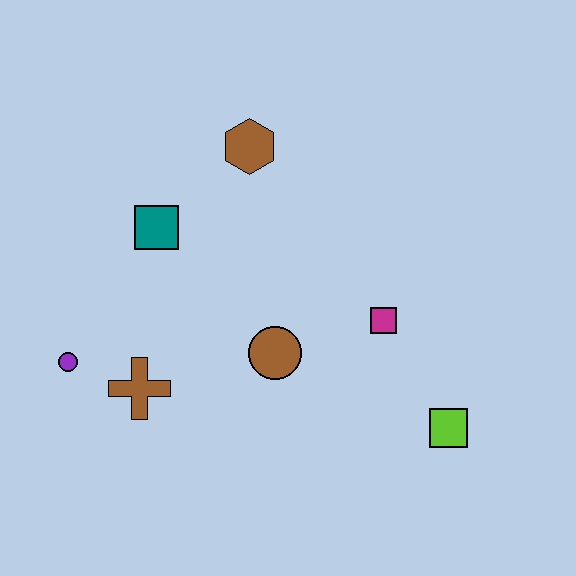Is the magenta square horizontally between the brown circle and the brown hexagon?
No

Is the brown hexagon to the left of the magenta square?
Yes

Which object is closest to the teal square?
The brown hexagon is closest to the teal square.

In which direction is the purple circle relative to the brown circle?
The purple circle is to the left of the brown circle.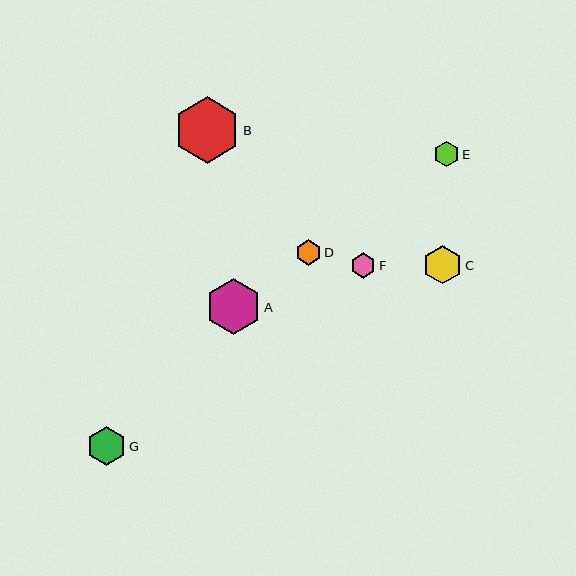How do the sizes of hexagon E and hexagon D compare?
Hexagon E and hexagon D are approximately the same size.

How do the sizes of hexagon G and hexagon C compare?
Hexagon G and hexagon C are approximately the same size.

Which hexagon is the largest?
Hexagon B is the largest with a size of approximately 66 pixels.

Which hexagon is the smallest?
Hexagon F is the smallest with a size of approximately 25 pixels.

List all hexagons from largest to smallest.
From largest to smallest: B, A, G, C, E, D, F.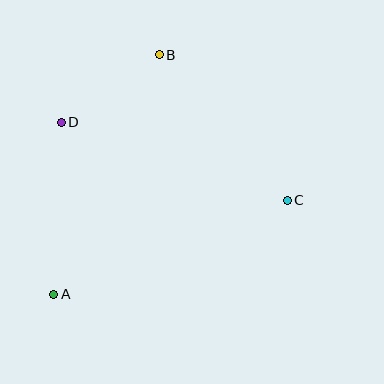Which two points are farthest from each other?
Points A and B are farthest from each other.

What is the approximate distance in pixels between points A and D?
The distance between A and D is approximately 172 pixels.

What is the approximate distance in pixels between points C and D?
The distance between C and D is approximately 239 pixels.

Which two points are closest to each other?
Points B and D are closest to each other.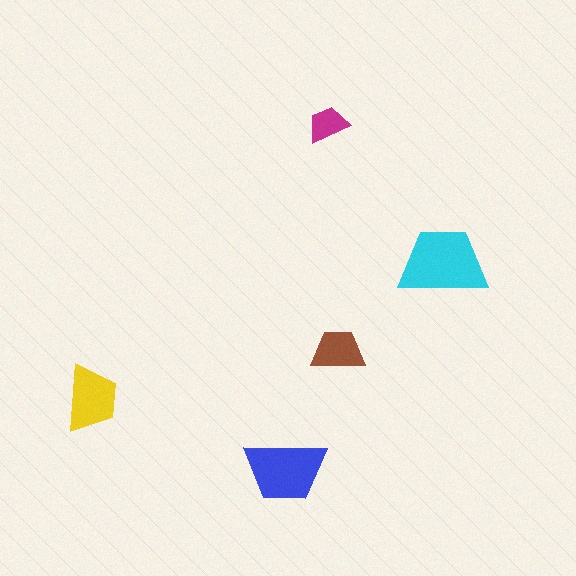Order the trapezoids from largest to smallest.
the cyan one, the blue one, the yellow one, the brown one, the magenta one.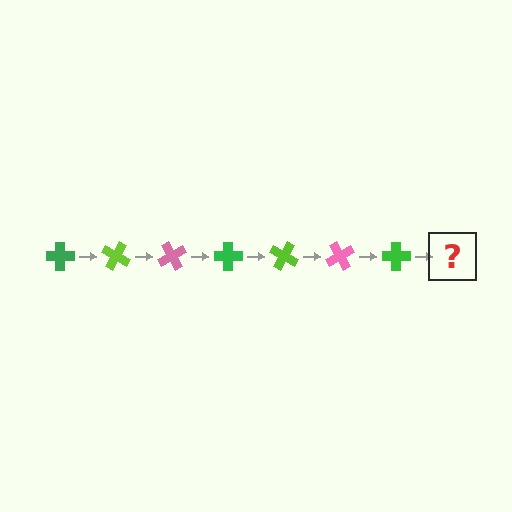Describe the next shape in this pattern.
It should be a lime cross, rotated 210 degrees from the start.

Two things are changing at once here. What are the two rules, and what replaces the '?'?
The two rules are that it rotates 30 degrees each step and the color cycles through green, lime, and pink. The '?' should be a lime cross, rotated 210 degrees from the start.